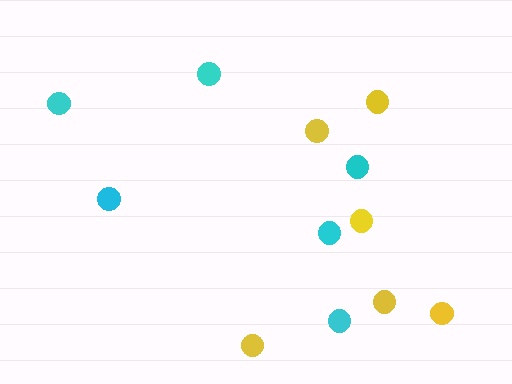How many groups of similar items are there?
There are 2 groups: one group of yellow circles (6) and one group of cyan circles (6).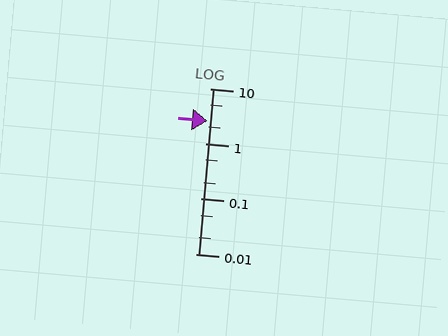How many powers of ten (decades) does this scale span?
The scale spans 3 decades, from 0.01 to 10.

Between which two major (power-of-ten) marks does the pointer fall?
The pointer is between 1 and 10.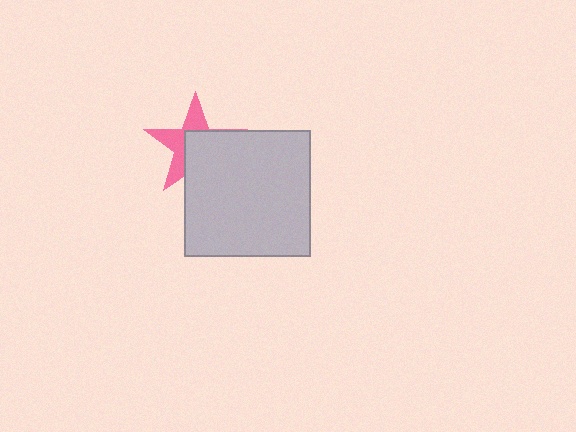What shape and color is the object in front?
The object in front is a light gray square.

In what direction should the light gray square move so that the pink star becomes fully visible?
The light gray square should move toward the lower-right. That is the shortest direction to clear the overlap and leave the pink star fully visible.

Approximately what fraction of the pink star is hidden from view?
Roughly 57% of the pink star is hidden behind the light gray square.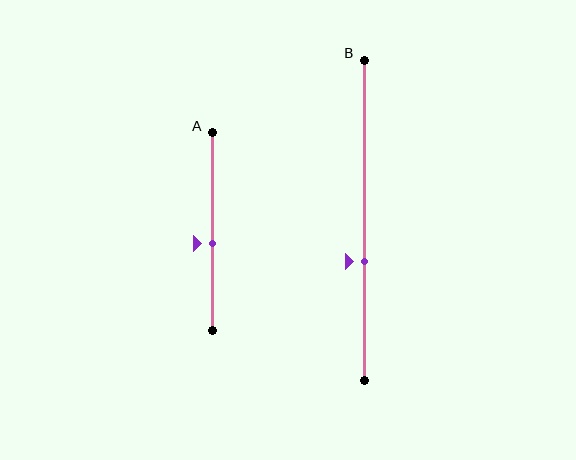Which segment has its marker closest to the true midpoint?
Segment A has its marker closest to the true midpoint.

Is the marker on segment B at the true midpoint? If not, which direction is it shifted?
No, the marker on segment B is shifted downward by about 13% of the segment length.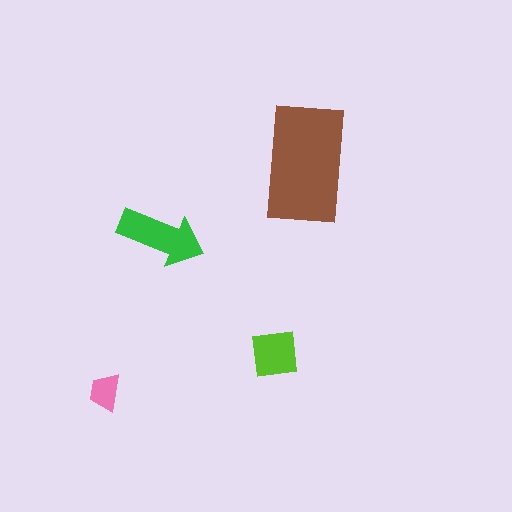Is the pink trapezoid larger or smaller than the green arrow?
Smaller.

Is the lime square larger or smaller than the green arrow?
Smaller.